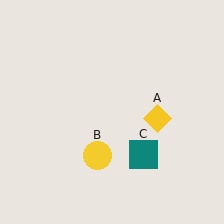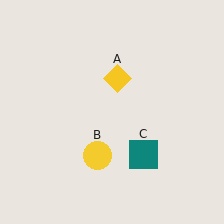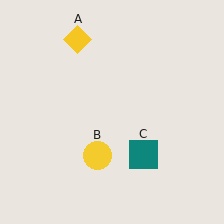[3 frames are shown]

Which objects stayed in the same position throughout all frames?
Yellow circle (object B) and teal square (object C) remained stationary.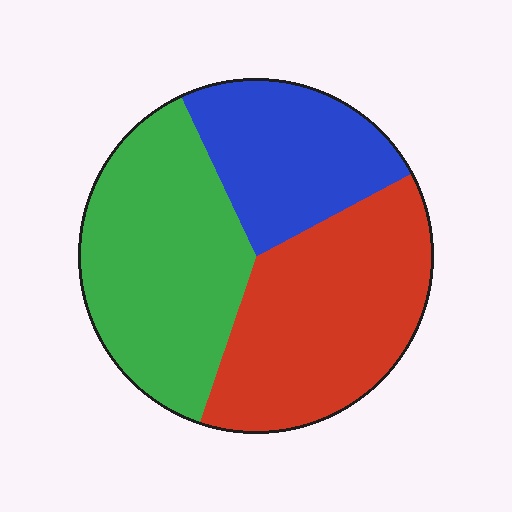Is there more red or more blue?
Red.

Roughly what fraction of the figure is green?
Green takes up between a quarter and a half of the figure.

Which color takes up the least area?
Blue, at roughly 25%.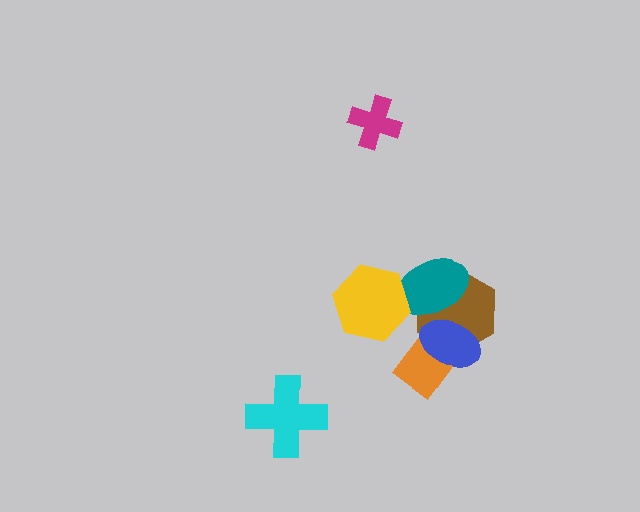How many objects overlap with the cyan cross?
0 objects overlap with the cyan cross.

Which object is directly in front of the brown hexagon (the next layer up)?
The blue ellipse is directly in front of the brown hexagon.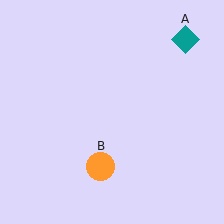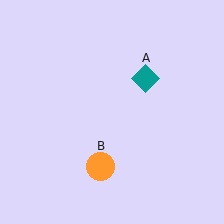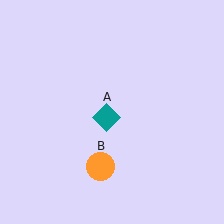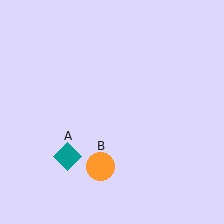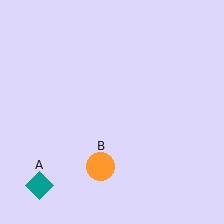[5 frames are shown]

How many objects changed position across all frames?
1 object changed position: teal diamond (object A).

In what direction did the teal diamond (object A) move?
The teal diamond (object A) moved down and to the left.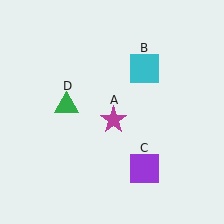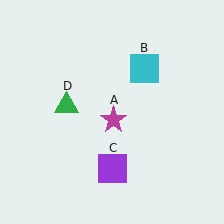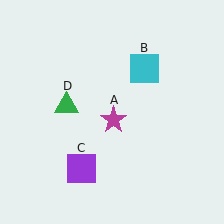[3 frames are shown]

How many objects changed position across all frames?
1 object changed position: purple square (object C).